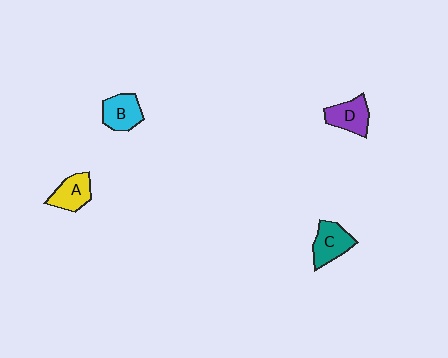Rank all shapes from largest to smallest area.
From largest to smallest: C (teal), B (cyan), D (purple), A (yellow).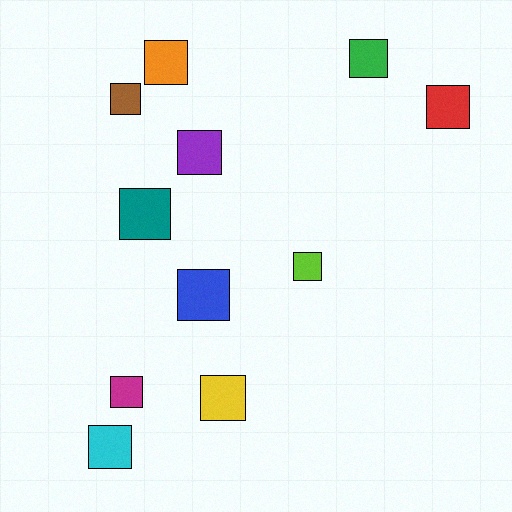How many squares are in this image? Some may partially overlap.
There are 11 squares.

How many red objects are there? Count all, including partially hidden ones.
There is 1 red object.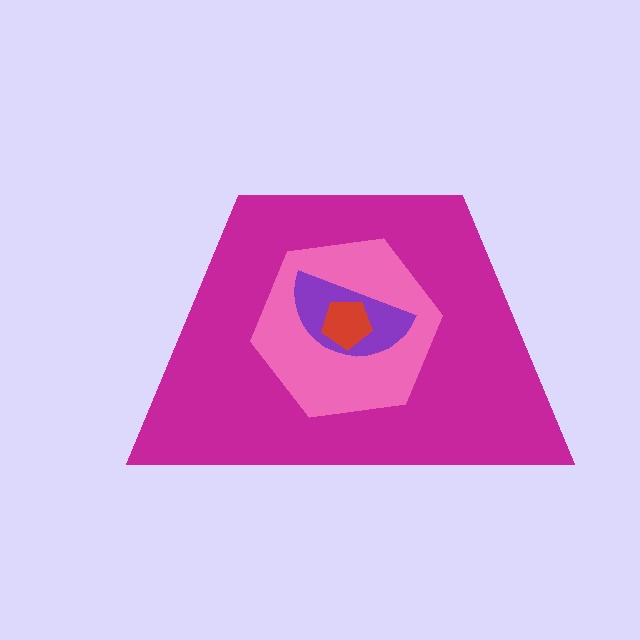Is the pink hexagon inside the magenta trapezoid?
Yes.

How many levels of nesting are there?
4.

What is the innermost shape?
The red pentagon.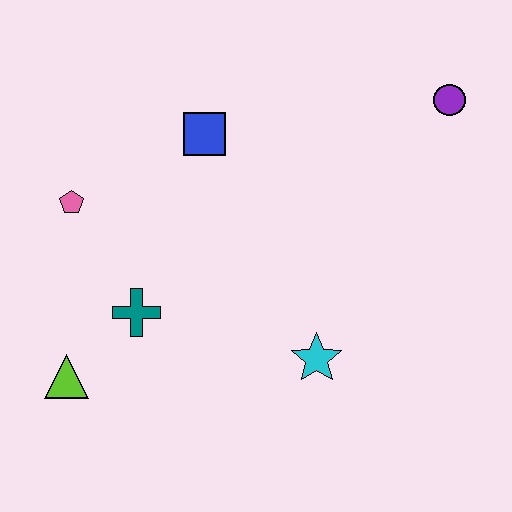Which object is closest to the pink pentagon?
The teal cross is closest to the pink pentagon.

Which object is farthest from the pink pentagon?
The purple circle is farthest from the pink pentagon.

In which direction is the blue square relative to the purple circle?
The blue square is to the left of the purple circle.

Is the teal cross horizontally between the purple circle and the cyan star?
No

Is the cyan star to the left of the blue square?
No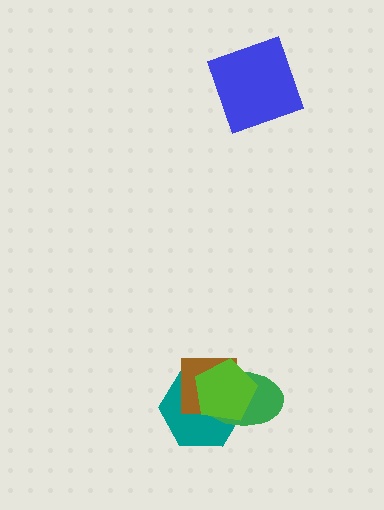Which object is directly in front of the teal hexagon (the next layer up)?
The brown square is directly in front of the teal hexagon.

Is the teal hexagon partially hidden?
Yes, it is partially covered by another shape.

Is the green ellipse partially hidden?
Yes, it is partially covered by another shape.